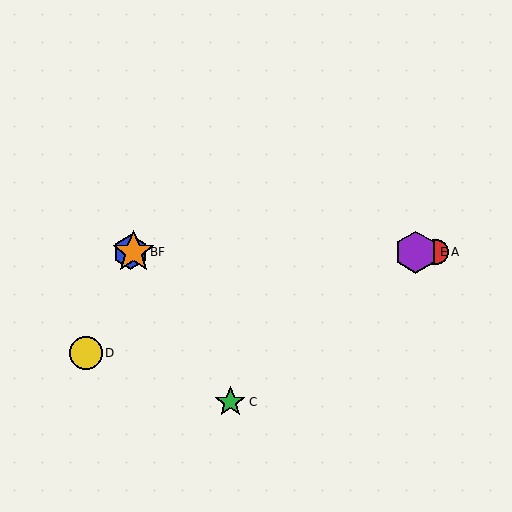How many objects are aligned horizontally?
4 objects (A, B, E, F) are aligned horizontally.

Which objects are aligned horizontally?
Objects A, B, E, F are aligned horizontally.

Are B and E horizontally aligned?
Yes, both are at y≈252.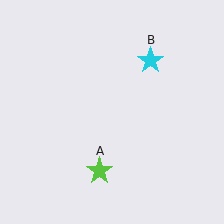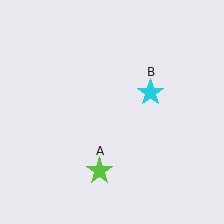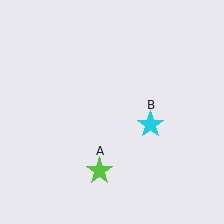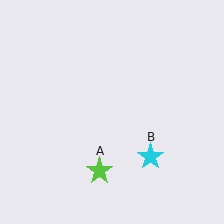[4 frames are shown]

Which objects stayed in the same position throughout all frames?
Lime star (object A) remained stationary.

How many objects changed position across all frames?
1 object changed position: cyan star (object B).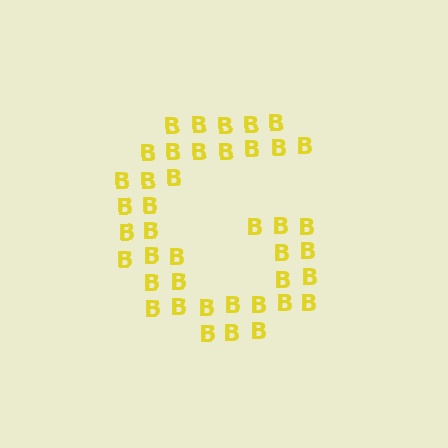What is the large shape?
The large shape is the letter G.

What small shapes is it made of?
It is made of small letter B's.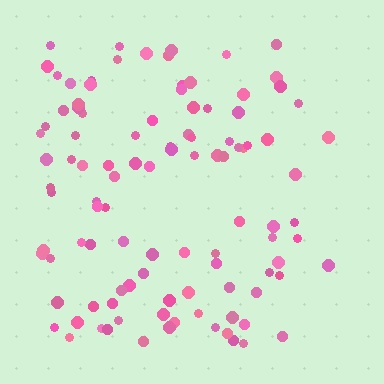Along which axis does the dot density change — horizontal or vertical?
Horizontal.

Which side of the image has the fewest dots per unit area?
The right.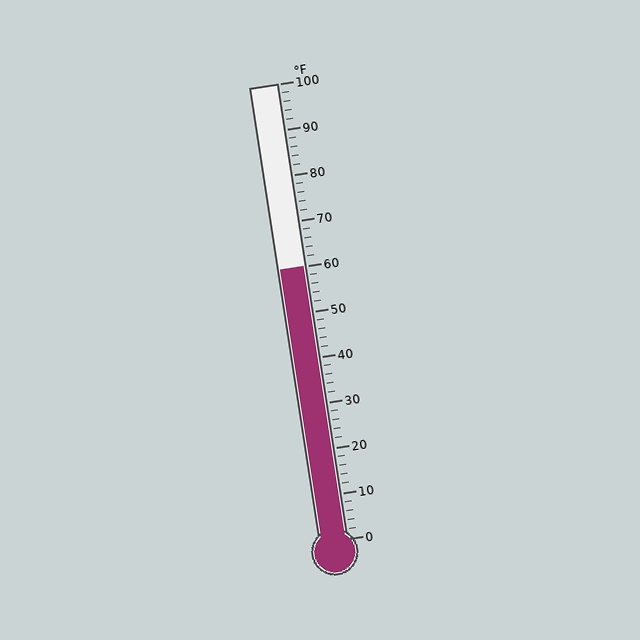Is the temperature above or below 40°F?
The temperature is above 40°F.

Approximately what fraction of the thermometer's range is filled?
The thermometer is filled to approximately 60% of its range.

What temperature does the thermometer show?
The thermometer shows approximately 60°F.